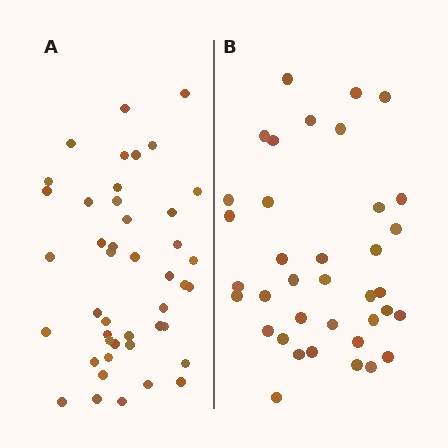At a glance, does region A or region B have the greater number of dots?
Region A (the left region) has more dots.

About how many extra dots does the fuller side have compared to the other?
Region A has roughly 8 or so more dots than region B.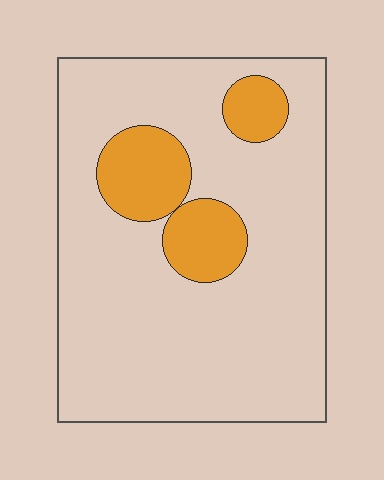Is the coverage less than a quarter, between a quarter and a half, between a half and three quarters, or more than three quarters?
Less than a quarter.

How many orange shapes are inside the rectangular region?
3.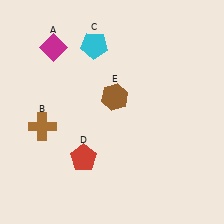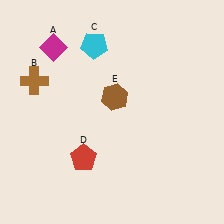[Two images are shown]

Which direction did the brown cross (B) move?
The brown cross (B) moved up.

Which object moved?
The brown cross (B) moved up.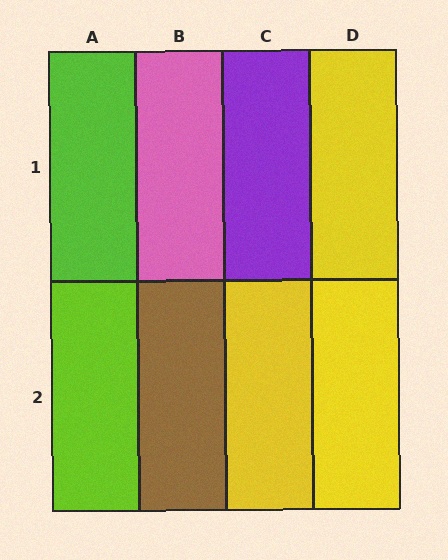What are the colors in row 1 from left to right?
Lime, pink, purple, yellow.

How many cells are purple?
1 cell is purple.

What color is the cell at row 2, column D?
Yellow.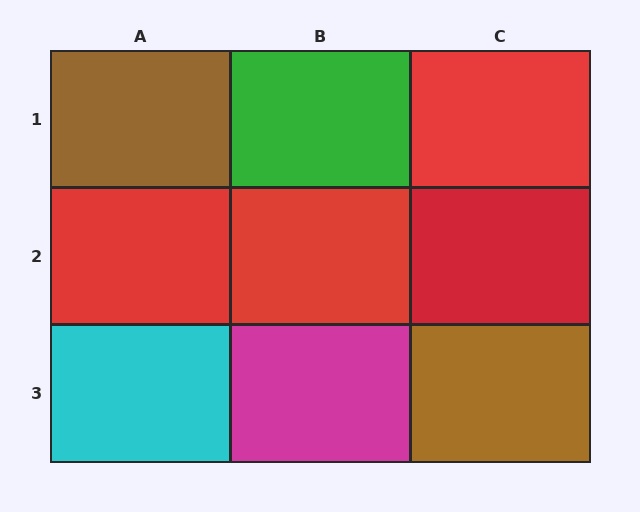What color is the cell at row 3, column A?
Cyan.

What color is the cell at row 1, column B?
Green.